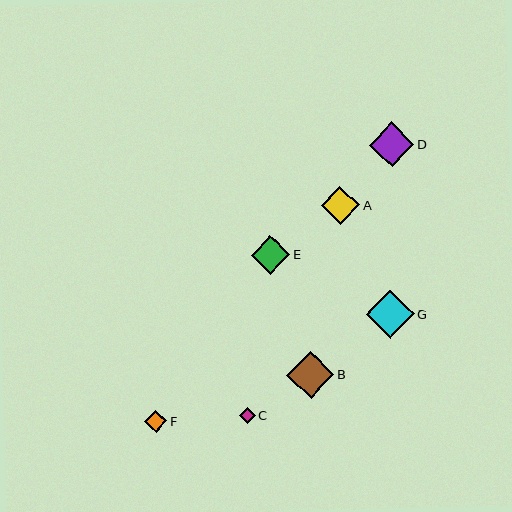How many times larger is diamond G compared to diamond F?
Diamond G is approximately 2.2 times the size of diamond F.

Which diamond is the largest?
Diamond G is the largest with a size of approximately 48 pixels.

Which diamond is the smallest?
Diamond C is the smallest with a size of approximately 16 pixels.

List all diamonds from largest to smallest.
From largest to smallest: G, B, D, E, A, F, C.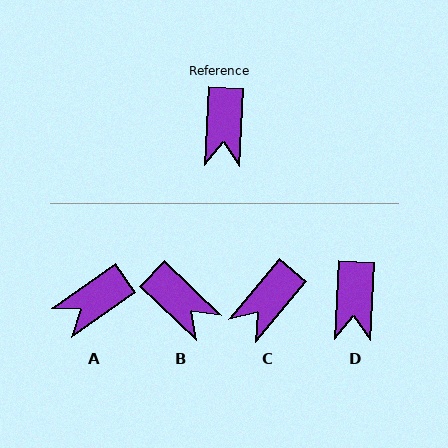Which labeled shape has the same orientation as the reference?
D.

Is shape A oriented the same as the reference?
No, it is off by about 52 degrees.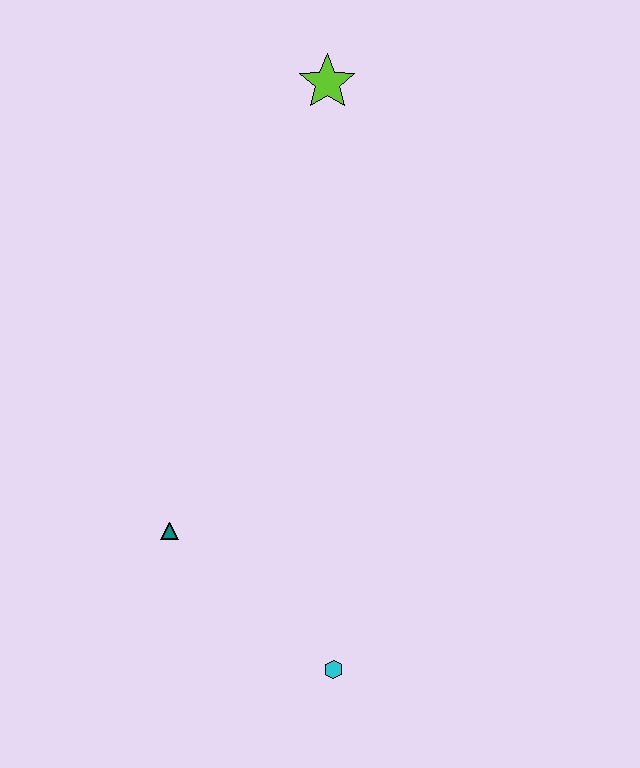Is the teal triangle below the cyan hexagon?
No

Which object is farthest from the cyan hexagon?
The lime star is farthest from the cyan hexagon.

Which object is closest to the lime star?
The teal triangle is closest to the lime star.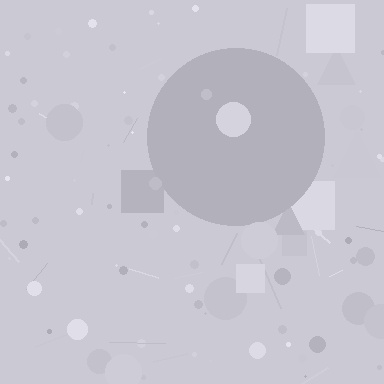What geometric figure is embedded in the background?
A circle is embedded in the background.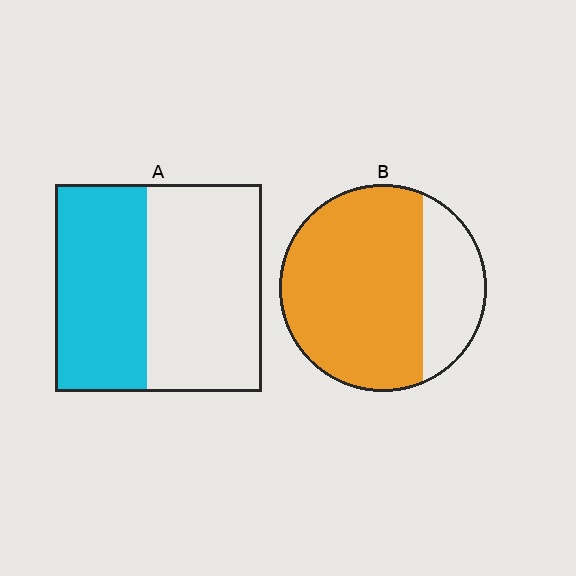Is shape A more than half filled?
No.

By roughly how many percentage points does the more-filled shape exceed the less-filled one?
By roughly 30 percentage points (B over A).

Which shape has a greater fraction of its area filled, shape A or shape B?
Shape B.